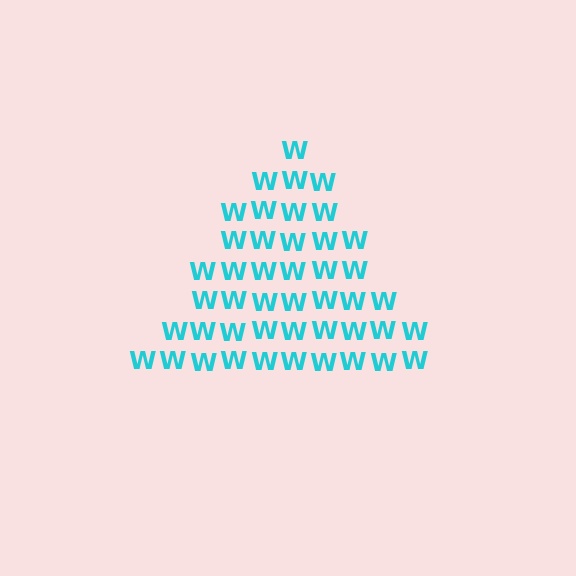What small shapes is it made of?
It is made of small letter W's.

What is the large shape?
The large shape is a triangle.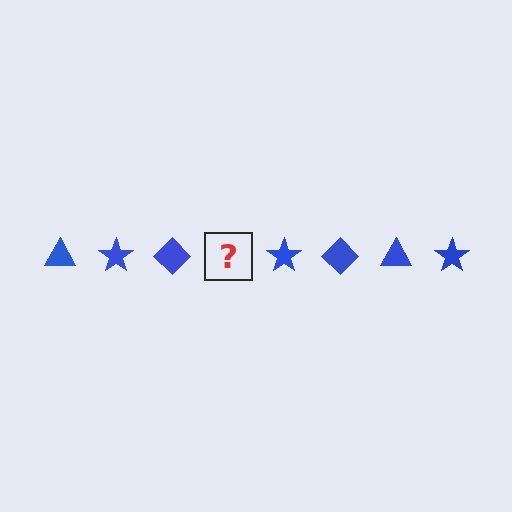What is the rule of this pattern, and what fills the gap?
The rule is that the pattern cycles through triangle, star, diamond shapes in blue. The gap should be filled with a blue triangle.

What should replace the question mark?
The question mark should be replaced with a blue triangle.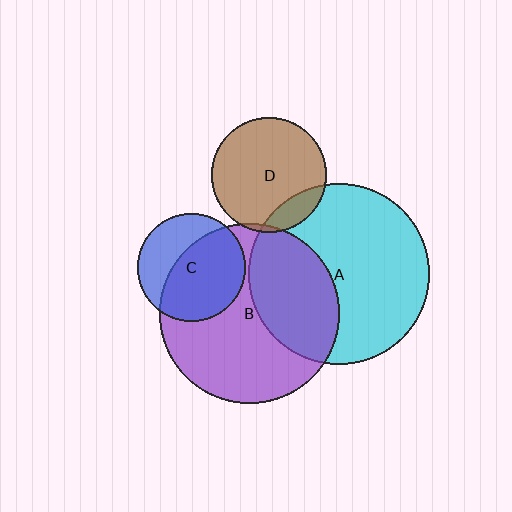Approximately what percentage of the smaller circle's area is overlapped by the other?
Approximately 5%.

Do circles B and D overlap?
Yes.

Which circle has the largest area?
Circle A (cyan).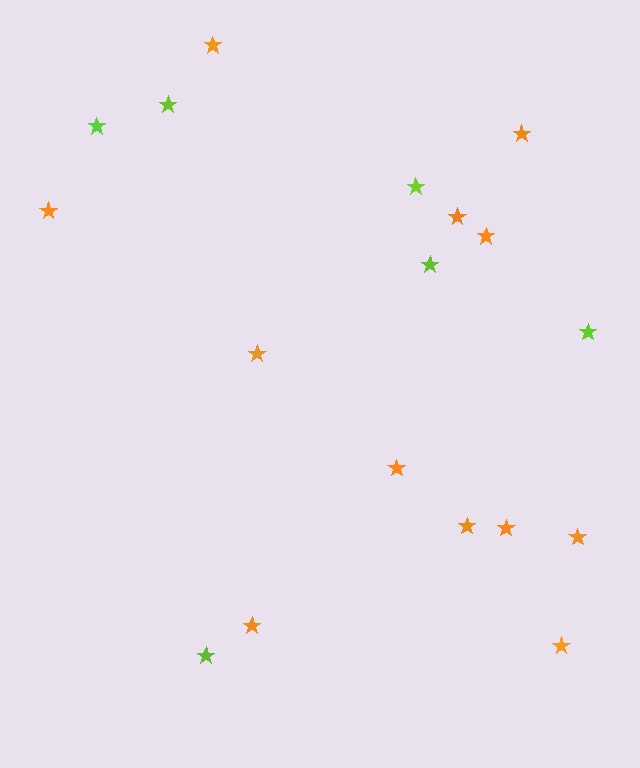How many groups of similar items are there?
There are 2 groups: one group of orange stars (12) and one group of lime stars (6).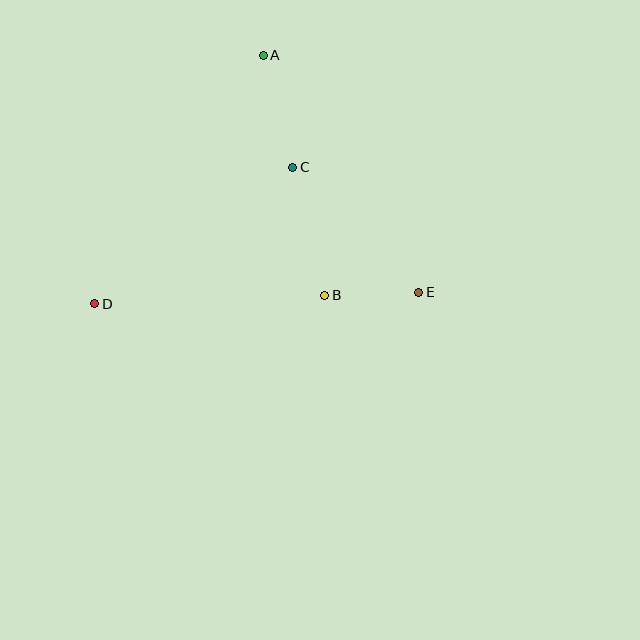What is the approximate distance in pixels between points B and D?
The distance between B and D is approximately 230 pixels.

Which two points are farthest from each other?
Points D and E are farthest from each other.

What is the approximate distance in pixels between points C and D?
The distance between C and D is approximately 241 pixels.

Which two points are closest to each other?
Points B and E are closest to each other.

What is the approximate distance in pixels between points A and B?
The distance between A and B is approximately 247 pixels.